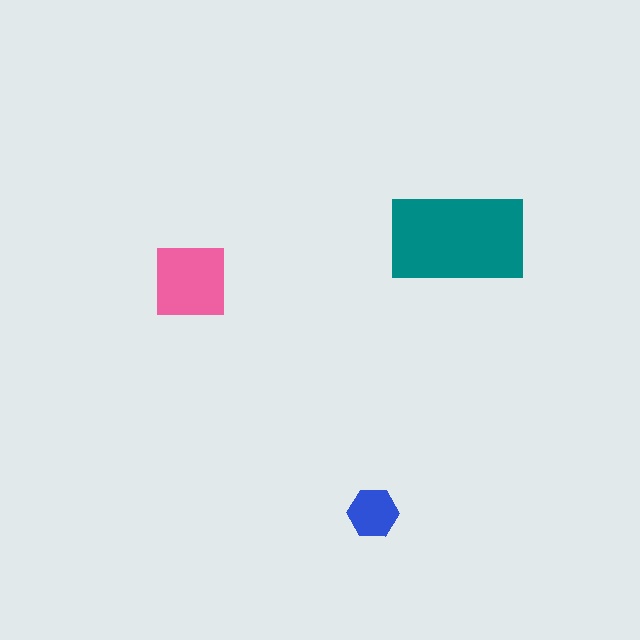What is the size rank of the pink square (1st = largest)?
2nd.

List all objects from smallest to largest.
The blue hexagon, the pink square, the teal rectangle.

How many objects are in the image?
There are 3 objects in the image.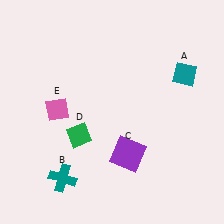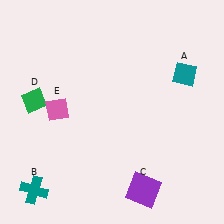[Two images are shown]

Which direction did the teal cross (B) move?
The teal cross (B) moved left.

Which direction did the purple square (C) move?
The purple square (C) moved down.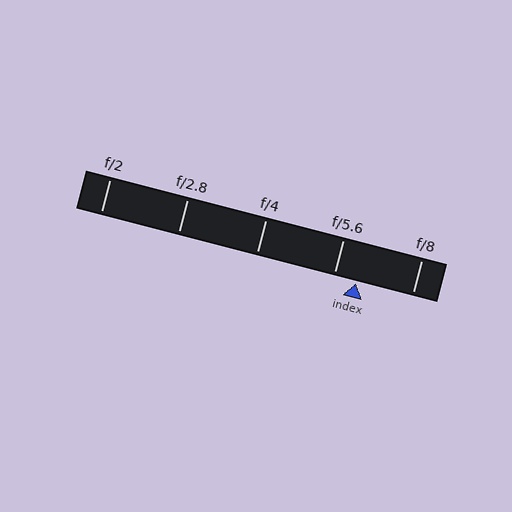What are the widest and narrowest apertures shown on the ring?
The widest aperture shown is f/2 and the narrowest is f/8.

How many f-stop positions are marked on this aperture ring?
There are 5 f-stop positions marked.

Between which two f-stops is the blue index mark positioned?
The index mark is between f/5.6 and f/8.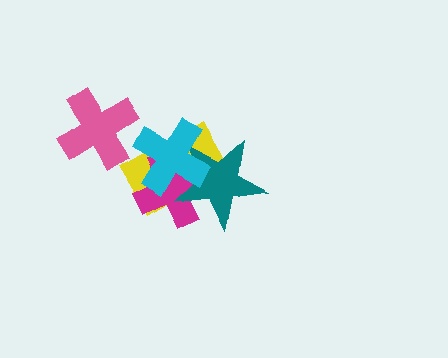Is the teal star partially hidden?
Yes, it is partially covered by another shape.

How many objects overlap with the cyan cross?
3 objects overlap with the cyan cross.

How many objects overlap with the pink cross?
0 objects overlap with the pink cross.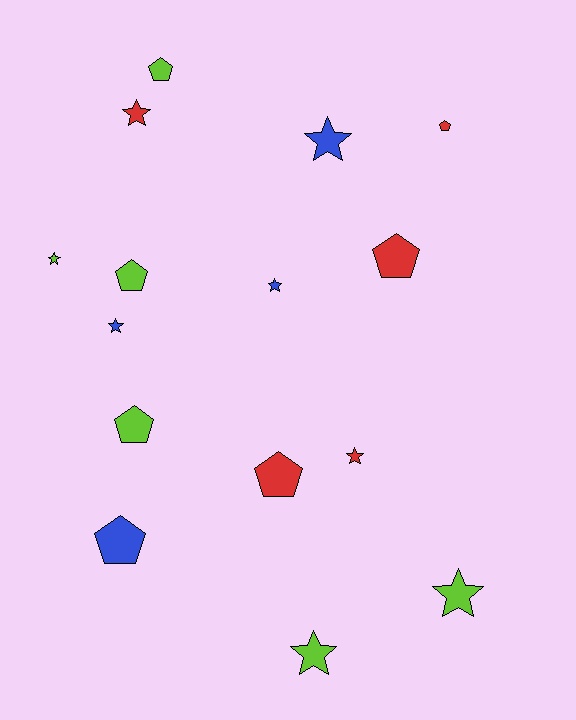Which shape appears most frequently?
Star, with 8 objects.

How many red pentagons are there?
There are 3 red pentagons.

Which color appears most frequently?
Lime, with 6 objects.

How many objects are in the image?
There are 15 objects.